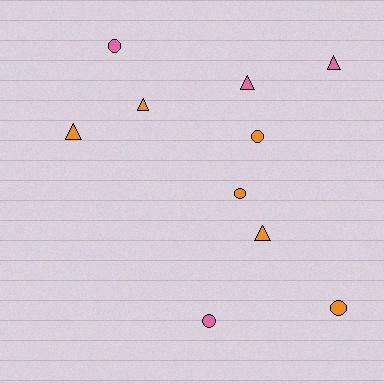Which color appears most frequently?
Orange, with 6 objects.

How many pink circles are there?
There are 2 pink circles.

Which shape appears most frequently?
Triangle, with 5 objects.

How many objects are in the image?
There are 10 objects.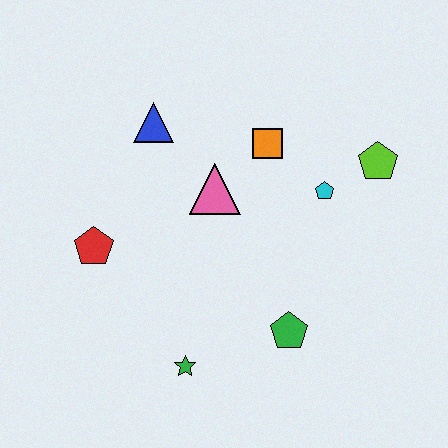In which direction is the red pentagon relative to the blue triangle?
The red pentagon is below the blue triangle.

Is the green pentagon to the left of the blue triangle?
No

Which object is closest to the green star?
The green pentagon is closest to the green star.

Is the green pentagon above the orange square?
No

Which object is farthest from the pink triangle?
The green star is farthest from the pink triangle.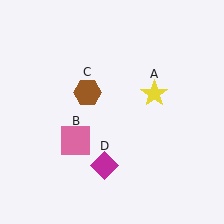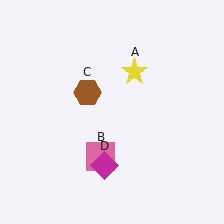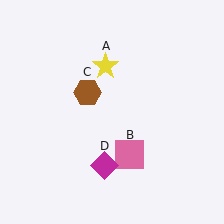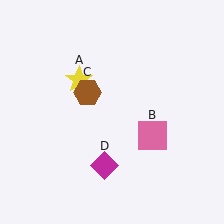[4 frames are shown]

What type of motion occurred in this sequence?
The yellow star (object A), pink square (object B) rotated counterclockwise around the center of the scene.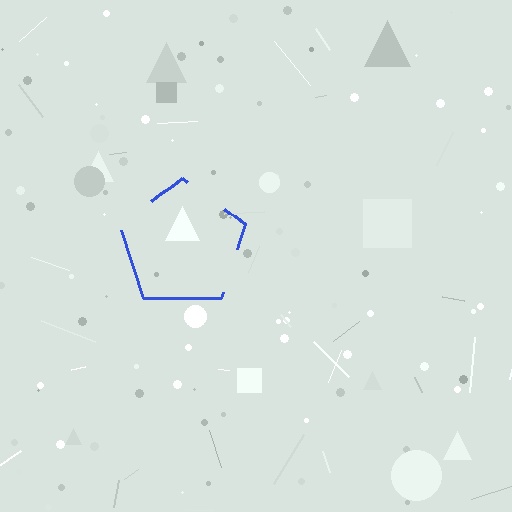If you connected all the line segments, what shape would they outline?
They would outline a pentagon.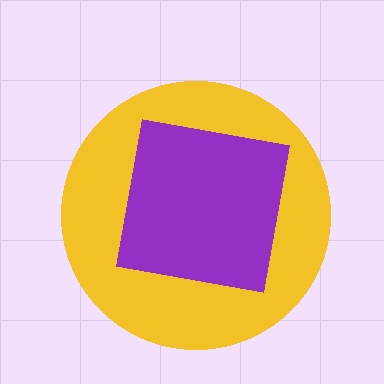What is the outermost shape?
The yellow circle.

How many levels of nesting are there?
2.